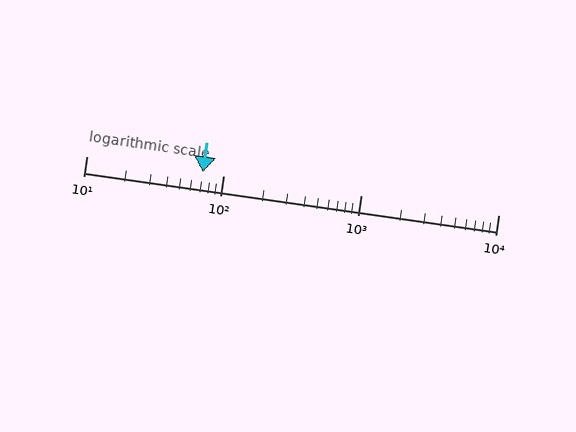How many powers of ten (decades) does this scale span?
The scale spans 3 decades, from 10 to 10000.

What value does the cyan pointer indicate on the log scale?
The pointer indicates approximately 70.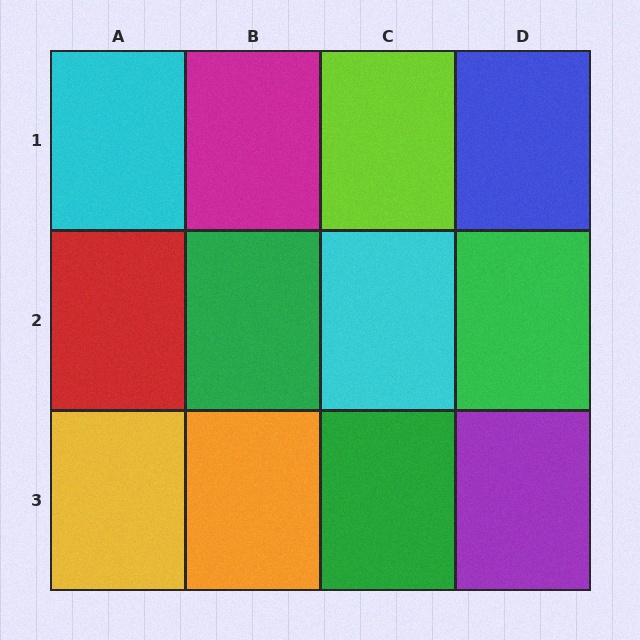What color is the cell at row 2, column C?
Cyan.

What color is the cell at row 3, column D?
Purple.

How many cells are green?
3 cells are green.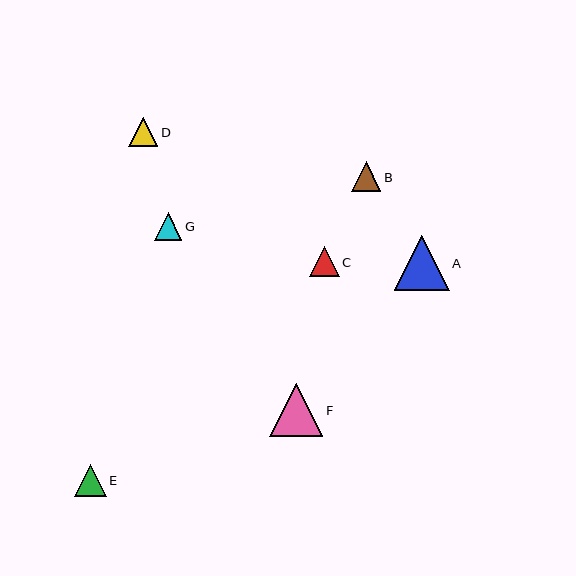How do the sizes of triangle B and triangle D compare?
Triangle B and triangle D are approximately the same size.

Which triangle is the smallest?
Triangle G is the smallest with a size of approximately 27 pixels.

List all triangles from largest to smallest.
From largest to smallest: A, F, E, C, B, D, G.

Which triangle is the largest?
Triangle A is the largest with a size of approximately 55 pixels.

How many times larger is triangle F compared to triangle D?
Triangle F is approximately 1.8 times the size of triangle D.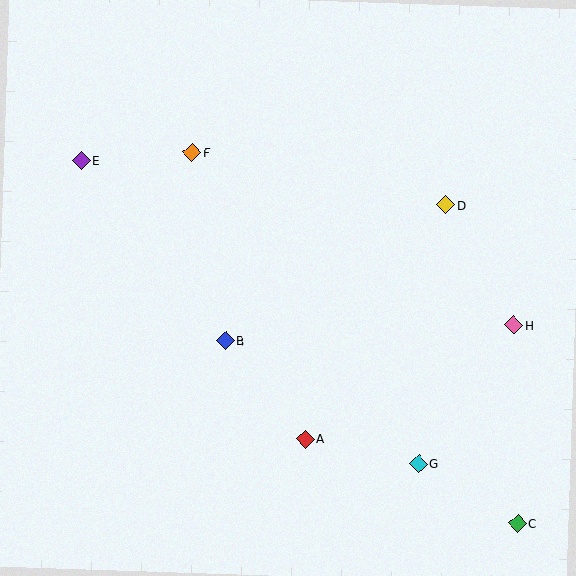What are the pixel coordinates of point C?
Point C is at (518, 524).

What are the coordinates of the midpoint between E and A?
The midpoint between E and A is at (193, 300).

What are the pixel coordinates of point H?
Point H is at (514, 325).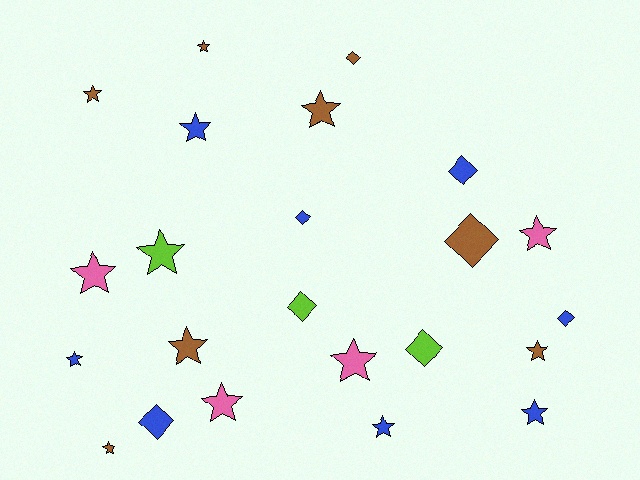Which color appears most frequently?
Brown, with 8 objects.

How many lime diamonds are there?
There are 2 lime diamonds.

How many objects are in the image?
There are 23 objects.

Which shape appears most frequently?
Star, with 15 objects.